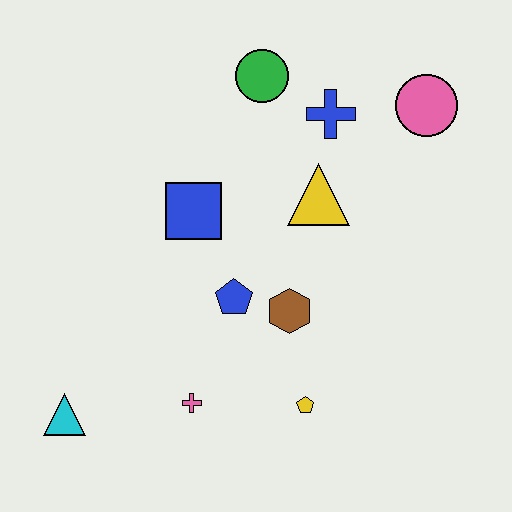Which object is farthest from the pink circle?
The cyan triangle is farthest from the pink circle.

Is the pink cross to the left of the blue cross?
Yes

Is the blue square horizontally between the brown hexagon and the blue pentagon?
No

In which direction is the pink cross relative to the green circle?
The pink cross is below the green circle.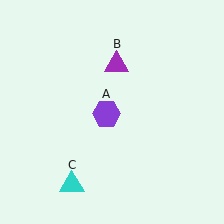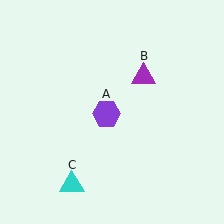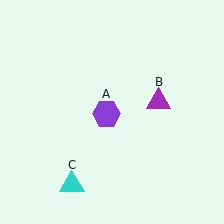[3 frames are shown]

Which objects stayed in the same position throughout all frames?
Purple hexagon (object A) and cyan triangle (object C) remained stationary.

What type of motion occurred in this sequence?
The purple triangle (object B) rotated clockwise around the center of the scene.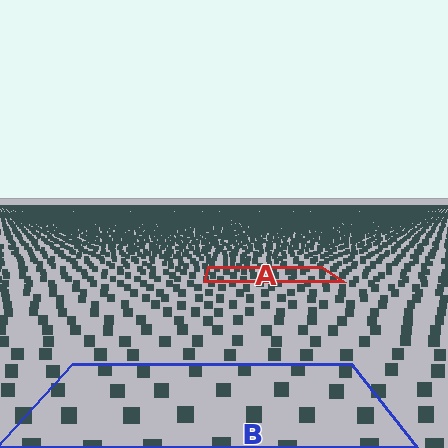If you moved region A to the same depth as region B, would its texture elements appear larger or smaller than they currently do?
They would appear larger. At a closer depth, the same texture elements are projected at a bigger on-screen size.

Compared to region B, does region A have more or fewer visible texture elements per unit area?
Region A has more texture elements per unit area — they are packed more densely because it is farther away.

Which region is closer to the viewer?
Region B is closer. The texture elements there are larger and more spread out.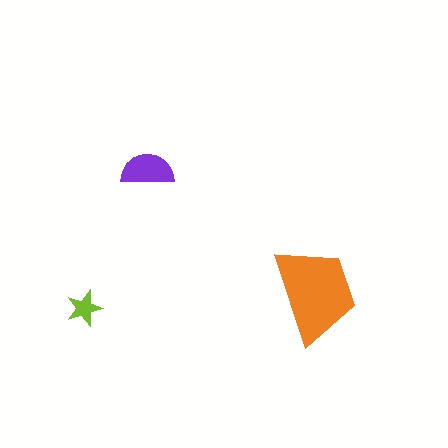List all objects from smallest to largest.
The lime star, the purple semicircle, the orange trapezoid.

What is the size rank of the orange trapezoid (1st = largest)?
1st.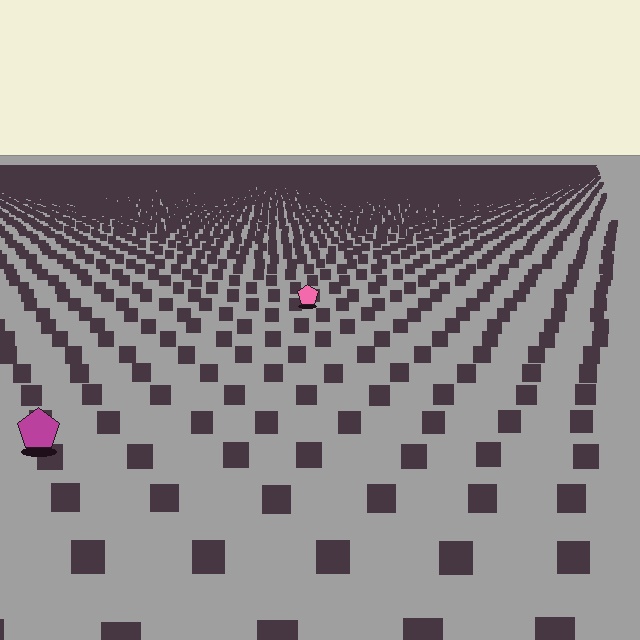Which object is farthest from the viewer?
The pink pentagon is farthest from the viewer. It appears smaller and the ground texture around it is denser.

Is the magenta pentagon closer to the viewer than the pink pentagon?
Yes. The magenta pentagon is closer — you can tell from the texture gradient: the ground texture is coarser near it.